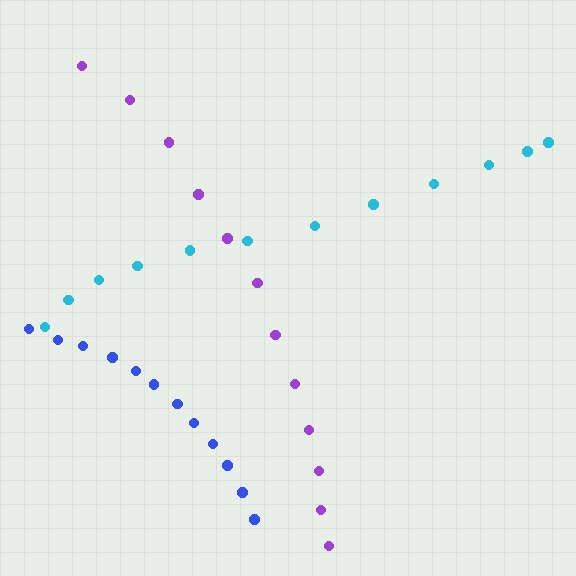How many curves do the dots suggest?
There are 3 distinct paths.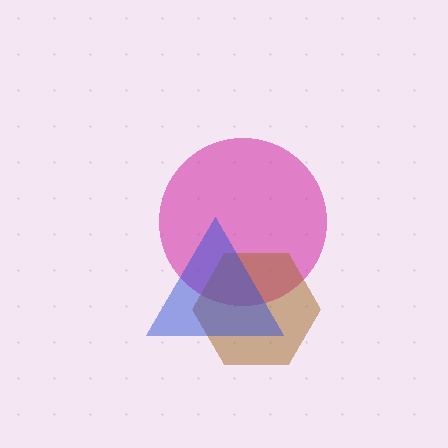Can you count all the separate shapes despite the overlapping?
Yes, there are 3 separate shapes.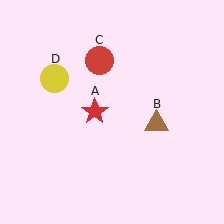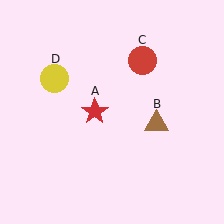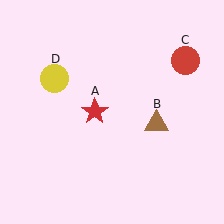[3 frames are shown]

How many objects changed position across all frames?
1 object changed position: red circle (object C).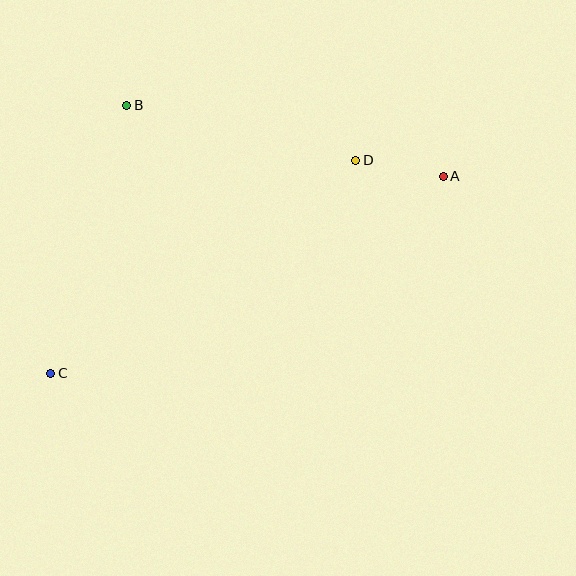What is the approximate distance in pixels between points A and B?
The distance between A and B is approximately 324 pixels.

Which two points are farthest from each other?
Points A and C are farthest from each other.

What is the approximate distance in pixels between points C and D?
The distance between C and D is approximately 372 pixels.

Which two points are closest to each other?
Points A and D are closest to each other.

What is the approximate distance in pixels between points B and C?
The distance between B and C is approximately 278 pixels.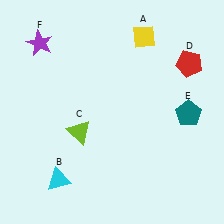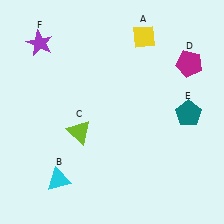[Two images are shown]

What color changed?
The pentagon (D) changed from red in Image 1 to magenta in Image 2.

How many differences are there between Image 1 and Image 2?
There is 1 difference between the two images.